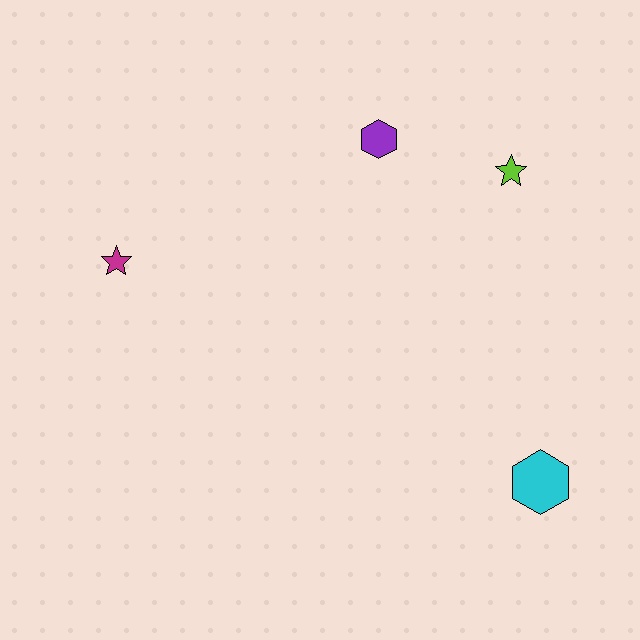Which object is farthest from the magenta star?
The cyan hexagon is farthest from the magenta star.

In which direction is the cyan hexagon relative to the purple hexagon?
The cyan hexagon is below the purple hexagon.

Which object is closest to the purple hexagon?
The lime star is closest to the purple hexagon.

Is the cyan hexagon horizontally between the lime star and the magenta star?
No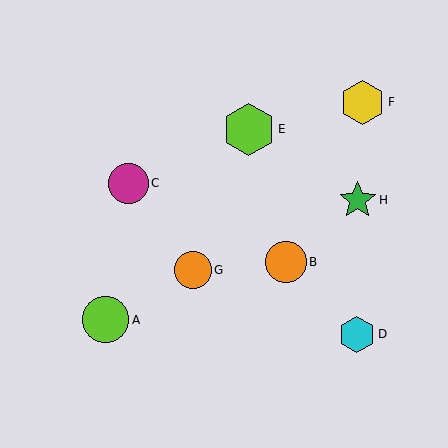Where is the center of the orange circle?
The center of the orange circle is at (193, 270).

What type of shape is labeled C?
Shape C is a magenta circle.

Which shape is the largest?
The lime hexagon (labeled E) is the largest.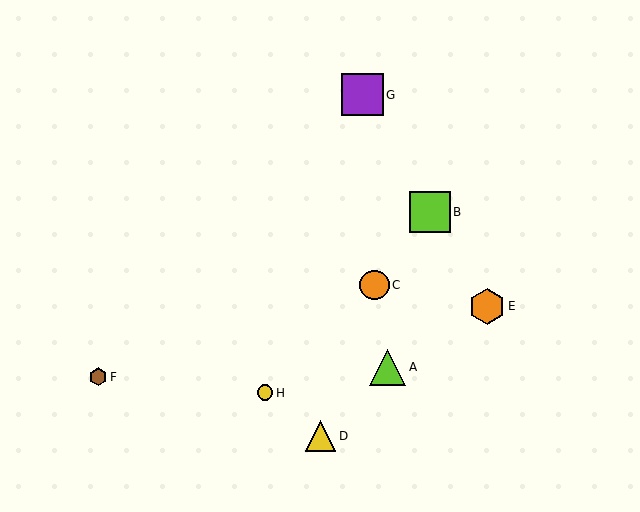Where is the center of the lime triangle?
The center of the lime triangle is at (388, 367).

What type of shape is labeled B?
Shape B is a lime square.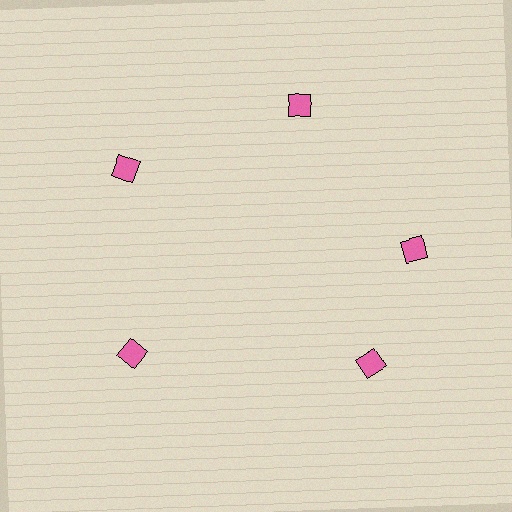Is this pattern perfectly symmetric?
No. The 5 pink diamonds are arranged in a ring, but one element near the 5 o'clock position is rotated out of alignment along the ring, breaking the 5-fold rotational symmetry.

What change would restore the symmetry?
The symmetry would be restored by rotating it back into even spacing with its neighbors so that all 5 diamonds sit at equal angles and equal distance from the center.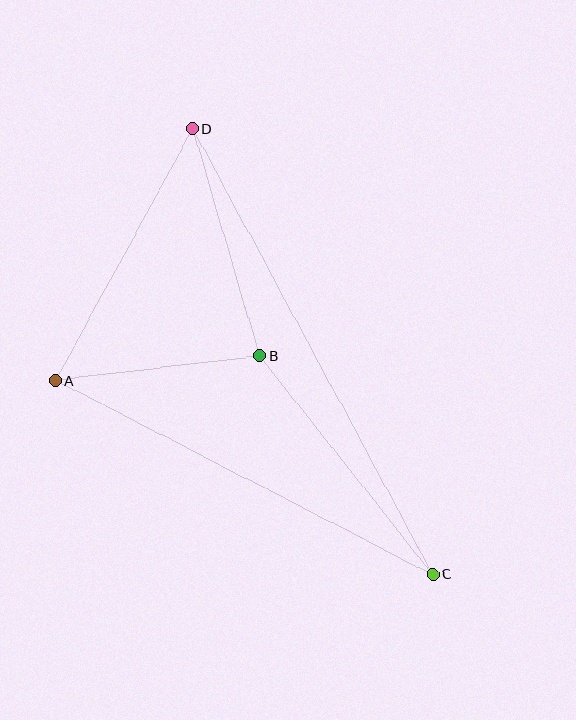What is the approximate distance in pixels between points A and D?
The distance between A and D is approximately 286 pixels.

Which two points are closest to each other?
Points A and B are closest to each other.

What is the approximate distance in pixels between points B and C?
The distance between B and C is approximately 279 pixels.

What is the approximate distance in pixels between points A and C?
The distance between A and C is approximately 425 pixels.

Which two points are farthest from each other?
Points C and D are farthest from each other.